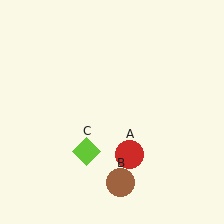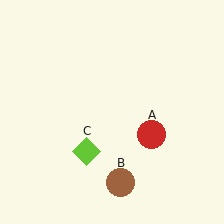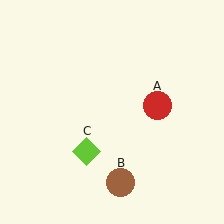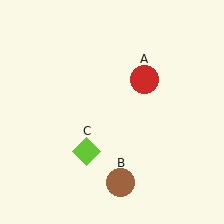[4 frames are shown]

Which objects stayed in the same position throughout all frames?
Brown circle (object B) and lime diamond (object C) remained stationary.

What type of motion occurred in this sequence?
The red circle (object A) rotated counterclockwise around the center of the scene.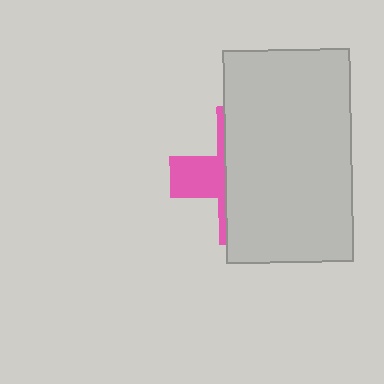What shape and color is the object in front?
The object in front is a light gray rectangle.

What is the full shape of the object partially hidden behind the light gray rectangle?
The partially hidden object is a pink cross.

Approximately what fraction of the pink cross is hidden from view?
Roughly 69% of the pink cross is hidden behind the light gray rectangle.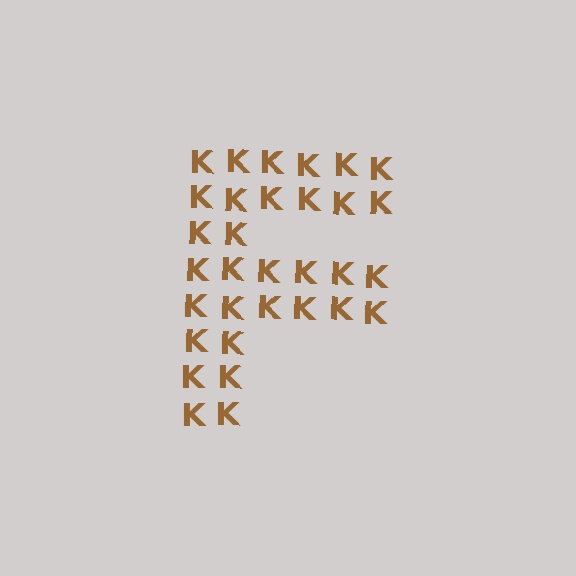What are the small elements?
The small elements are letter K's.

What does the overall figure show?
The overall figure shows the letter F.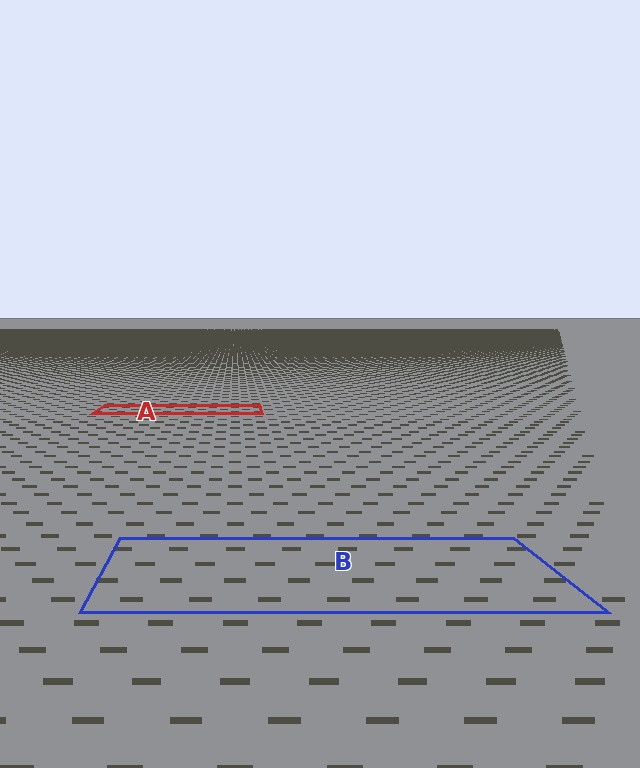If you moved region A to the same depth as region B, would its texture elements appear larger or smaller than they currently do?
They would appear larger. At a closer depth, the same texture elements are projected at a bigger on-screen size.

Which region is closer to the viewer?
Region B is closer. The texture elements there are larger and more spread out.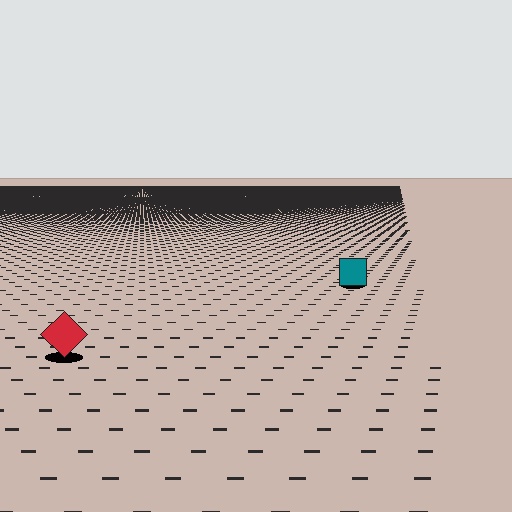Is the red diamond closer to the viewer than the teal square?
Yes. The red diamond is closer — you can tell from the texture gradient: the ground texture is coarser near it.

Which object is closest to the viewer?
The red diamond is closest. The texture marks near it are larger and more spread out.